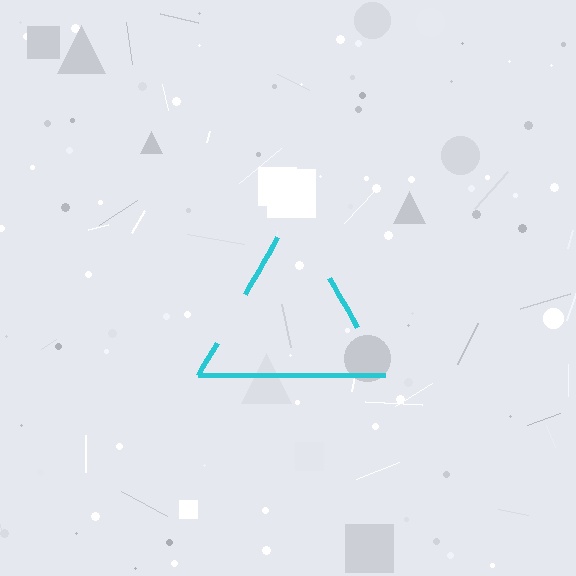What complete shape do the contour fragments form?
The contour fragments form a triangle.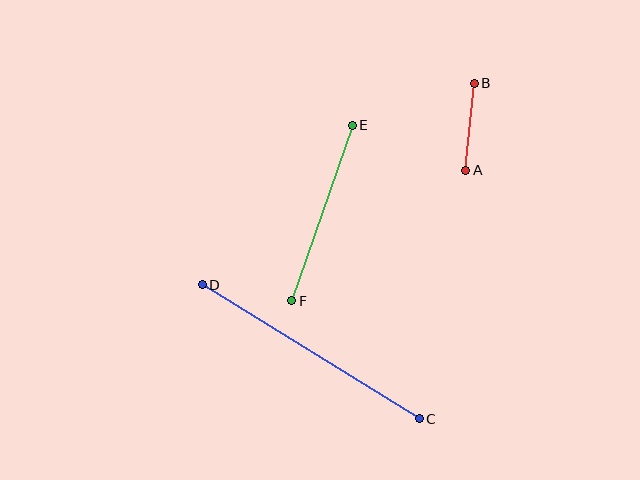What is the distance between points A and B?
The distance is approximately 88 pixels.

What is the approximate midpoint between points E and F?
The midpoint is at approximately (322, 213) pixels.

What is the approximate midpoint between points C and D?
The midpoint is at approximately (311, 352) pixels.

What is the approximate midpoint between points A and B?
The midpoint is at approximately (470, 127) pixels.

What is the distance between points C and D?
The distance is approximately 255 pixels.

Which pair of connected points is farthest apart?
Points C and D are farthest apart.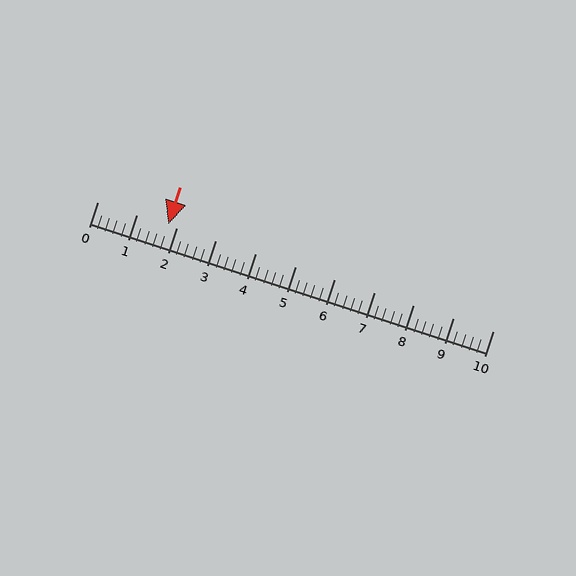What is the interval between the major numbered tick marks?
The major tick marks are spaced 1 units apart.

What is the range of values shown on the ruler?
The ruler shows values from 0 to 10.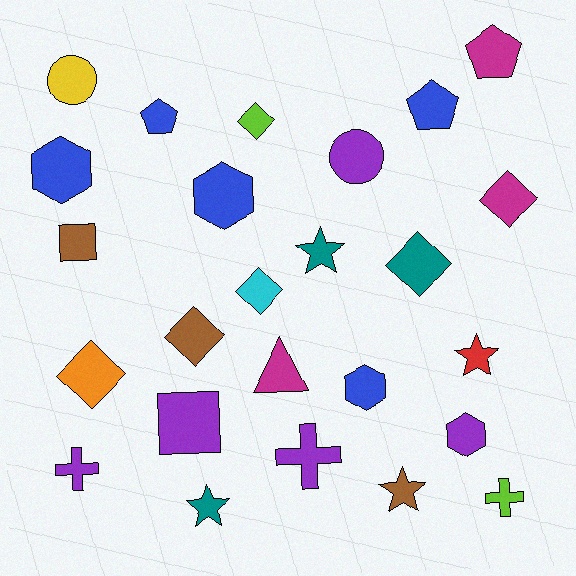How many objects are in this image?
There are 25 objects.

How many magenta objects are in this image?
There are 3 magenta objects.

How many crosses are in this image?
There are 3 crosses.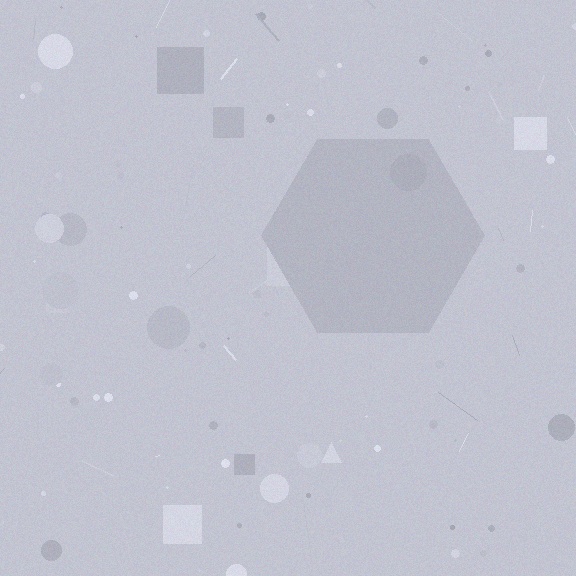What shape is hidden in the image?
A hexagon is hidden in the image.